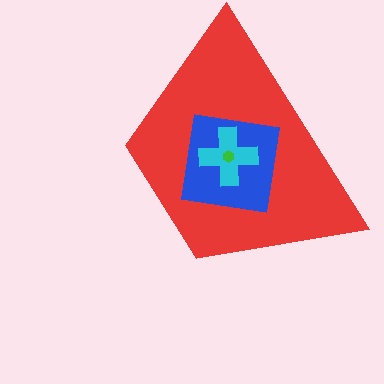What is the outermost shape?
The red trapezoid.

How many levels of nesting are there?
4.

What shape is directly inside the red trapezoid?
The blue square.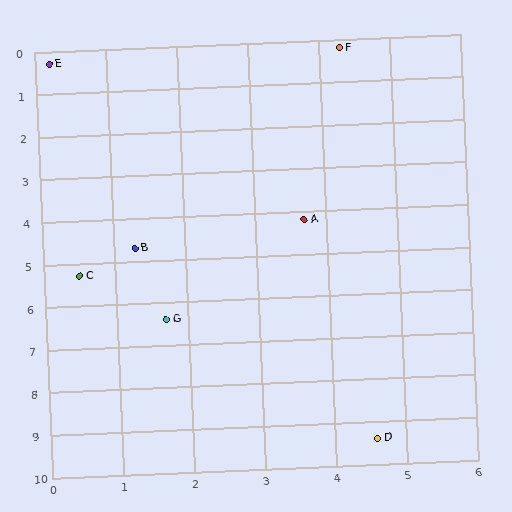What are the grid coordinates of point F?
Point F is at approximately (4.3, 0.2).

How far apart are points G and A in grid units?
Points G and A are about 3.0 grid units apart.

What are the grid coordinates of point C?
Point C is at approximately (0.5, 5.3).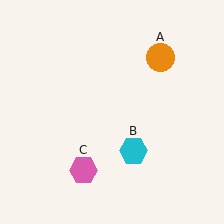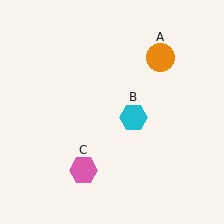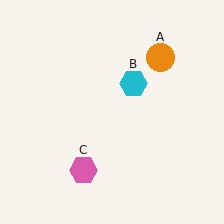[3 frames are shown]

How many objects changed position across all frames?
1 object changed position: cyan hexagon (object B).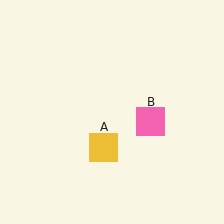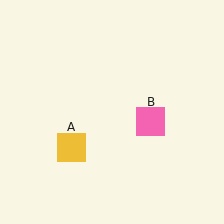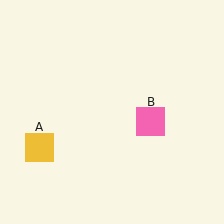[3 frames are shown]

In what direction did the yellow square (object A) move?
The yellow square (object A) moved left.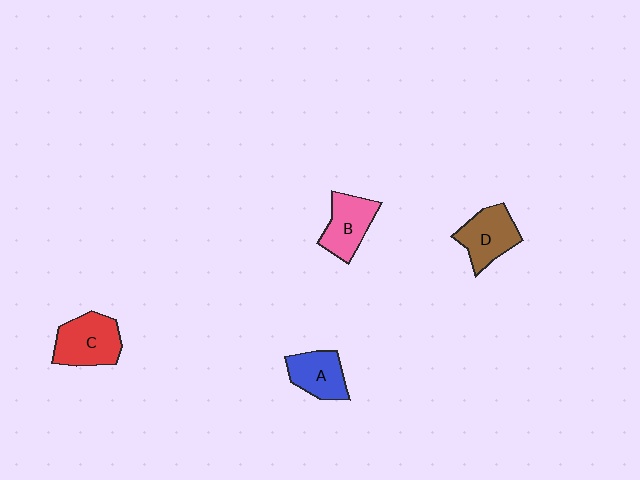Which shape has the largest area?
Shape C (red).